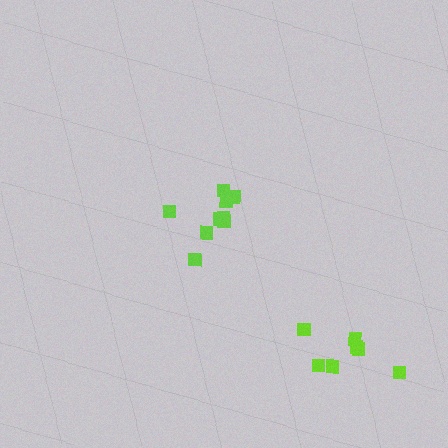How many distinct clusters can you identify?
There are 2 distinct clusters.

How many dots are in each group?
Group 1: 9 dots, Group 2: 7 dots (16 total).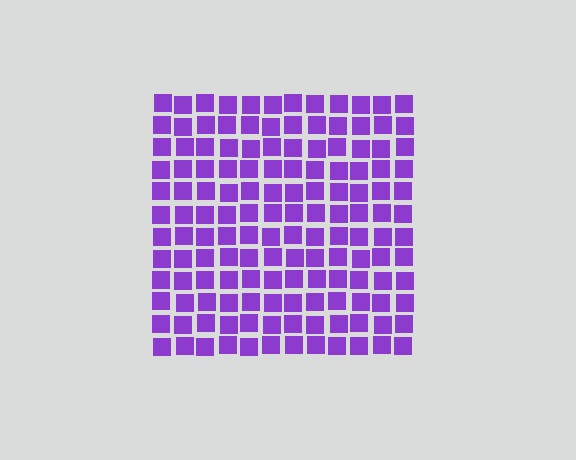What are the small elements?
The small elements are squares.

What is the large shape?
The large shape is a square.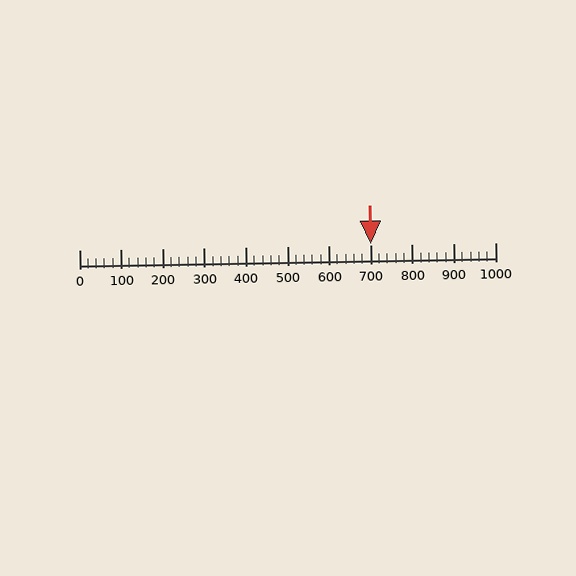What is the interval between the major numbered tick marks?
The major tick marks are spaced 100 units apart.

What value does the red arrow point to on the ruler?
The red arrow points to approximately 700.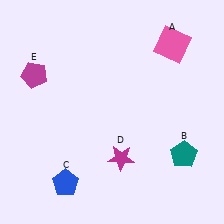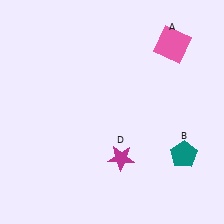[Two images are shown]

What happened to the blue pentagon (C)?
The blue pentagon (C) was removed in Image 2. It was in the bottom-left area of Image 1.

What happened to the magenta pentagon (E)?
The magenta pentagon (E) was removed in Image 2. It was in the top-left area of Image 1.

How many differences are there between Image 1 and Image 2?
There are 2 differences between the two images.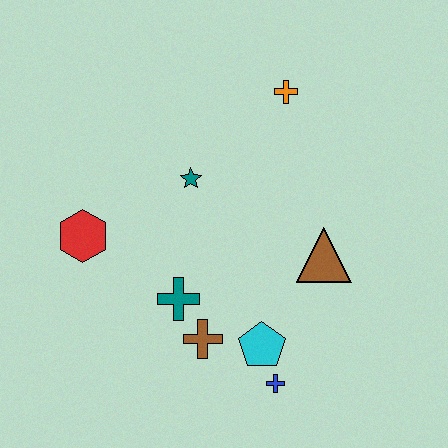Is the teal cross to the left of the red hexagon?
No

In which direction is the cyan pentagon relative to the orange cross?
The cyan pentagon is below the orange cross.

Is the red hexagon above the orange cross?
No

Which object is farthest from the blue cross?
The orange cross is farthest from the blue cross.